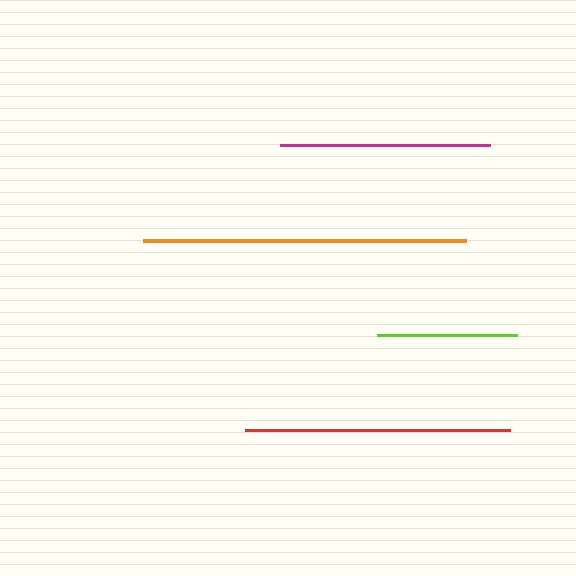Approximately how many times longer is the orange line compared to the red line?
The orange line is approximately 1.2 times the length of the red line.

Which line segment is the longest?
The orange line is the longest at approximately 323 pixels.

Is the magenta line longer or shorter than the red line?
The red line is longer than the magenta line.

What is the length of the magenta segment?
The magenta segment is approximately 210 pixels long.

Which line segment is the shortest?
The lime line is the shortest at approximately 140 pixels.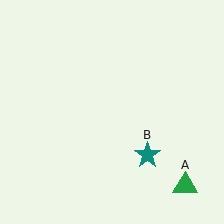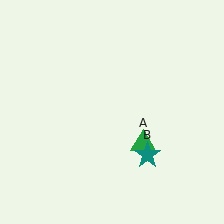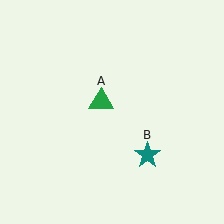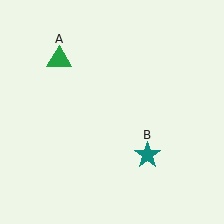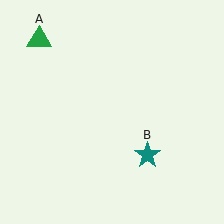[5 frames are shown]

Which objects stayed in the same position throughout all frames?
Teal star (object B) remained stationary.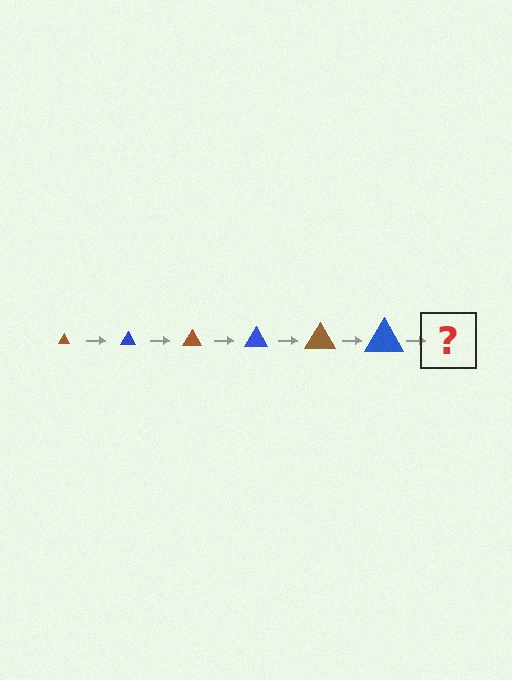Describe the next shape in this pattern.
It should be a brown triangle, larger than the previous one.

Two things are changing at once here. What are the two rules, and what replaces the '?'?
The two rules are that the triangle grows larger each step and the color cycles through brown and blue. The '?' should be a brown triangle, larger than the previous one.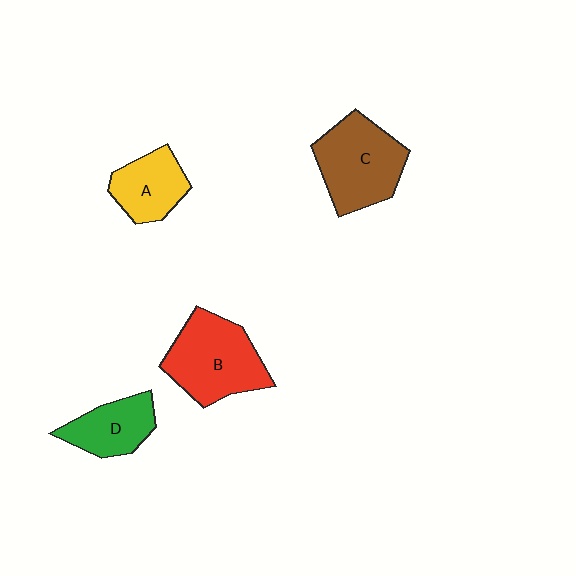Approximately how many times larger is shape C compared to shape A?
Approximately 1.5 times.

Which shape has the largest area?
Shape B (red).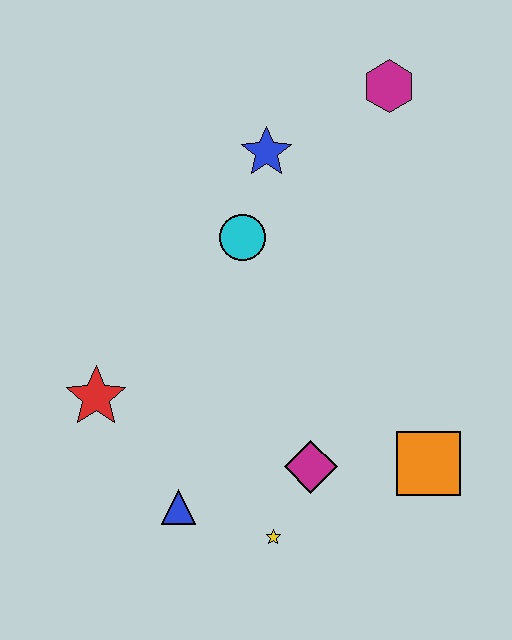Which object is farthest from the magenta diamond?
The magenta hexagon is farthest from the magenta diamond.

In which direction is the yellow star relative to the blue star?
The yellow star is below the blue star.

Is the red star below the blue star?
Yes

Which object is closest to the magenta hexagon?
The blue star is closest to the magenta hexagon.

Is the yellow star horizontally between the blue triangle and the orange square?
Yes